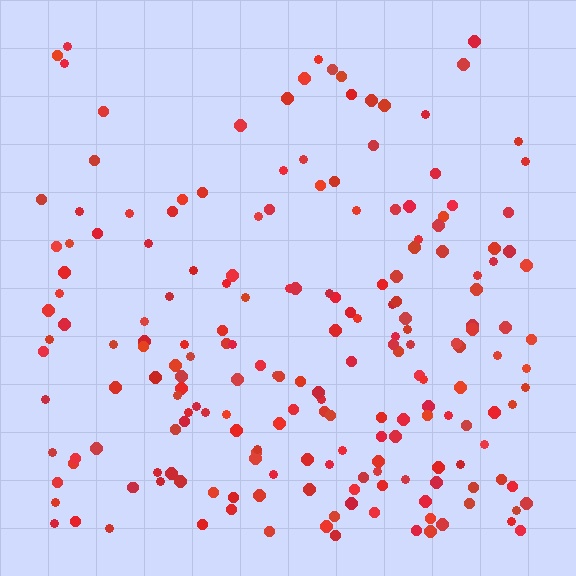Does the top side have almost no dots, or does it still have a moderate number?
Still a moderate number, just noticeably fewer than the bottom.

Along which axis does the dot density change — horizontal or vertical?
Vertical.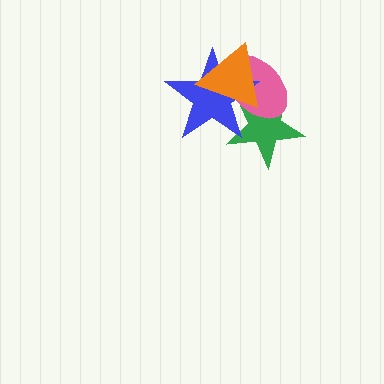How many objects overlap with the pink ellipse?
3 objects overlap with the pink ellipse.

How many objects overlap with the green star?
3 objects overlap with the green star.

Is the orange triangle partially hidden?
No, no other shape covers it.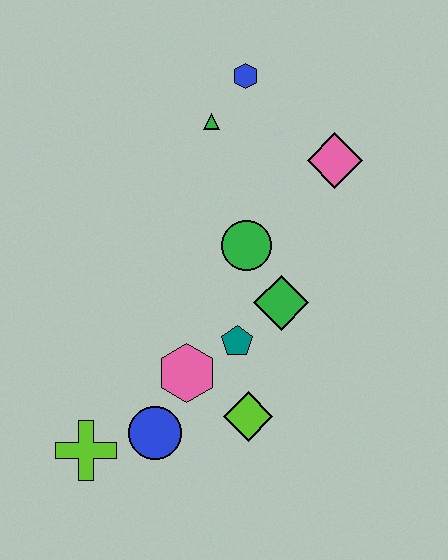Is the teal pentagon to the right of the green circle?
No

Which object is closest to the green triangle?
The blue hexagon is closest to the green triangle.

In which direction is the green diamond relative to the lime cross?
The green diamond is to the right of the lime cross.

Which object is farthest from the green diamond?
The lime cross is farthest from the green diamond.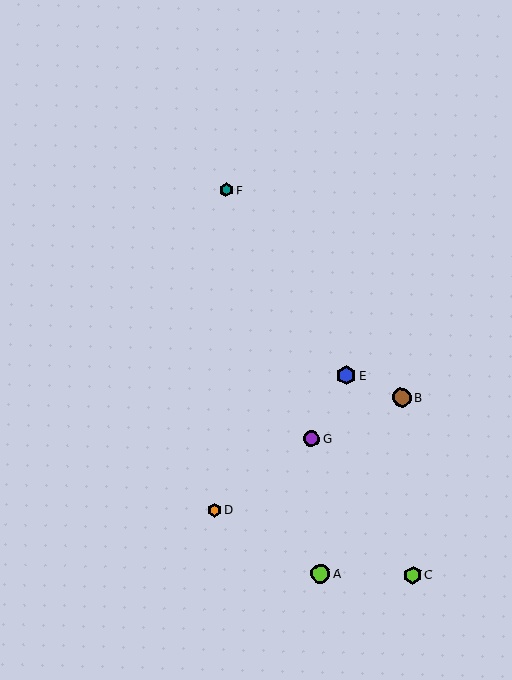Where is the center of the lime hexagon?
The center of the lime hexagon is at (413, 575).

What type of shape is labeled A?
Shape A is a lime circle.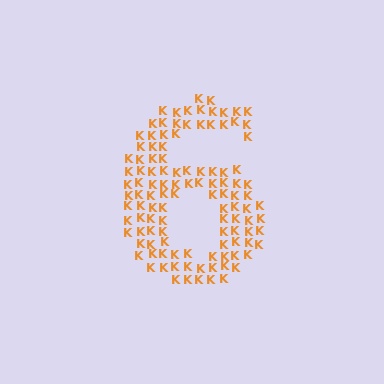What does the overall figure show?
The overall figure shows the digit 6.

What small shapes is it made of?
It is made of small letter K's.